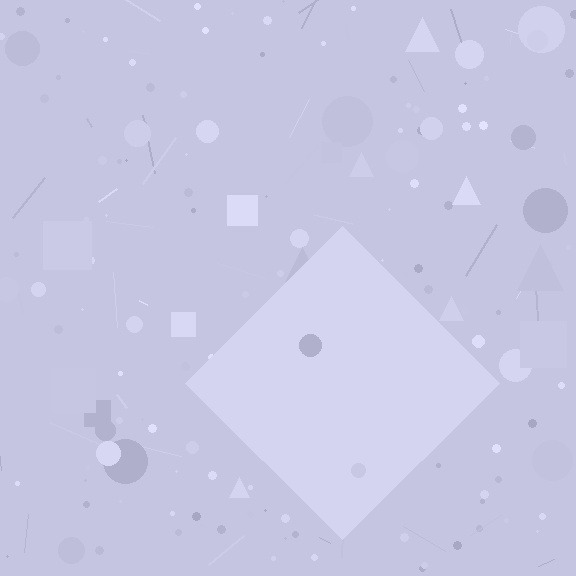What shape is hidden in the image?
A diamond is hidden in the image.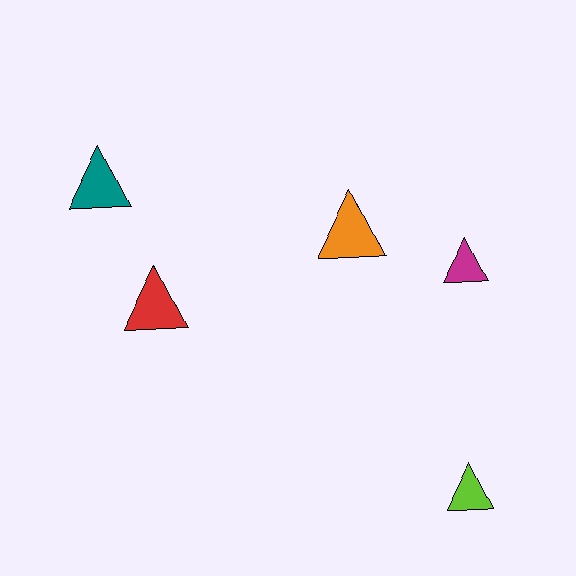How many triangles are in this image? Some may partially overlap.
There are 5 triangles.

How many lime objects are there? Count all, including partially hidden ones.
There is 1 lime object.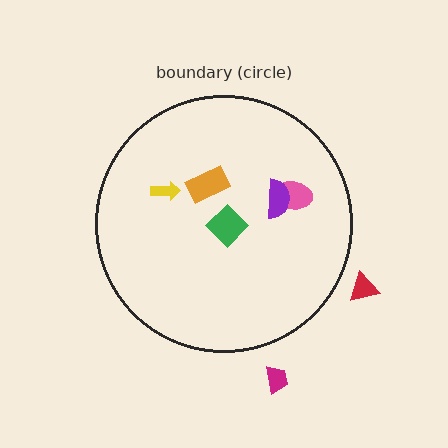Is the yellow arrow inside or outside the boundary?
Inside.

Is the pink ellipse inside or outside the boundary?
Inside.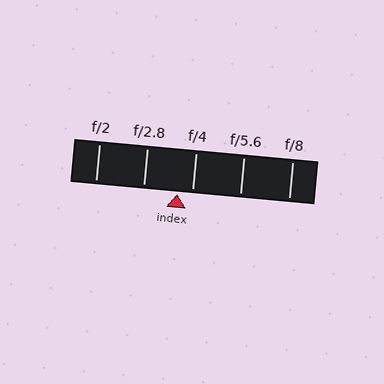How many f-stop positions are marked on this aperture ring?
There are 5 f-stop positions marked.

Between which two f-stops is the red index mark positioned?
The index mark is between f/2.8 and f/4.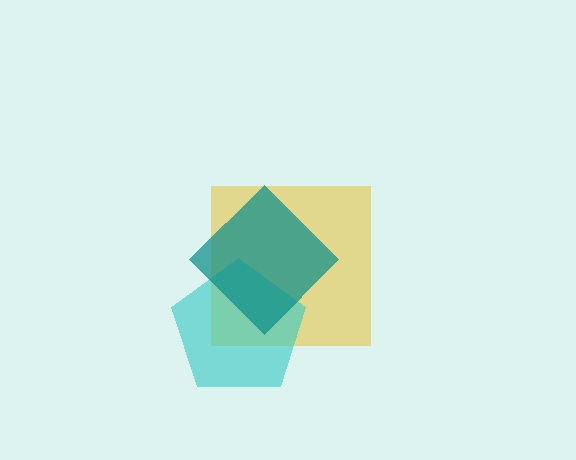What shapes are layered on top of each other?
The layered shapes are: a yellow square, a cyan pentagon, a teal diamond.